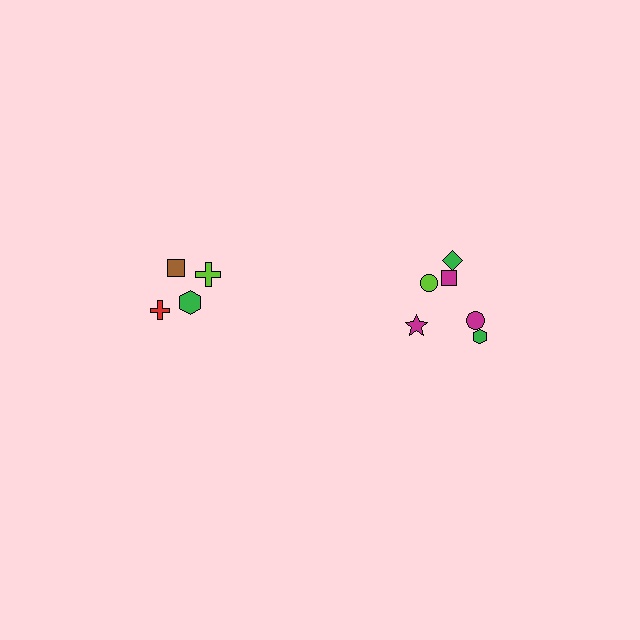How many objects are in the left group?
There are 4 objects.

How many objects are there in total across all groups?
There are 10 objects.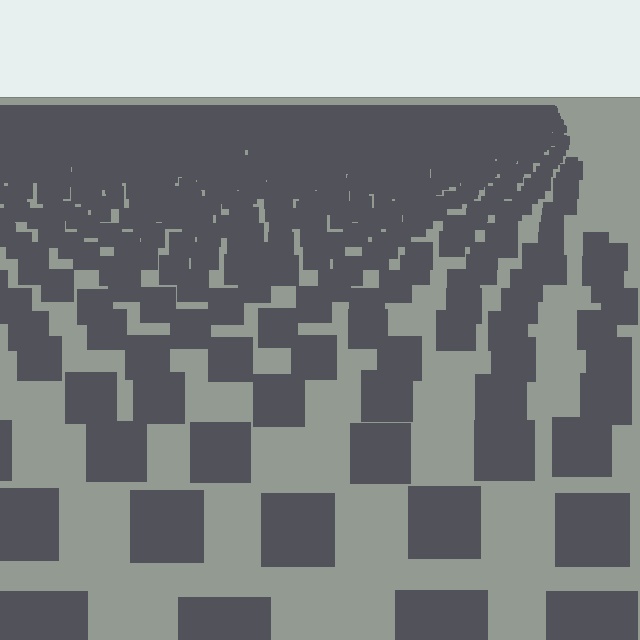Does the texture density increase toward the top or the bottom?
Density increases toward the top.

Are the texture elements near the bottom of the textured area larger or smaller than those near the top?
Larger. Near the bottom, elements are closer to the viewer and appear at a bigger on-screen size.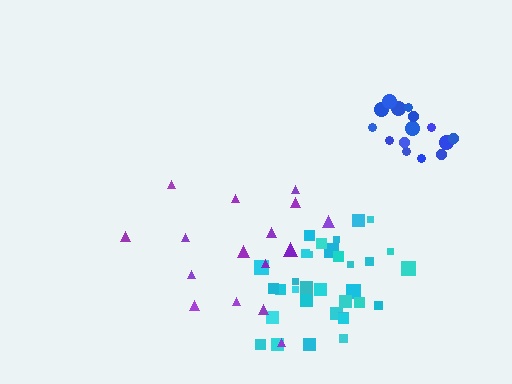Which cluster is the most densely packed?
Blue.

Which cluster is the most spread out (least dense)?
Purple.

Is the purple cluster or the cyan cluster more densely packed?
Cyan.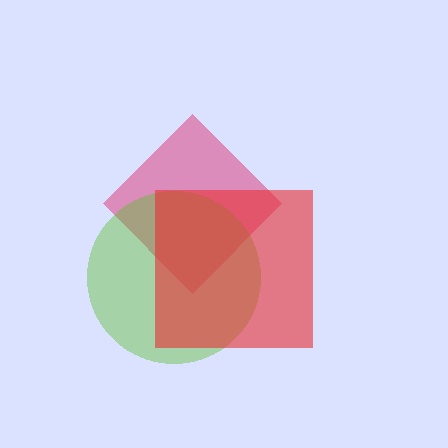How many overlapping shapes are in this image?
There are 3 overlapping shapes in the image.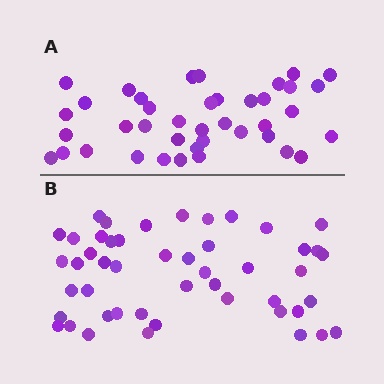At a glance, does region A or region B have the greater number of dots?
Region B (the bottom region) has more dots.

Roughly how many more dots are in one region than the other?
Region B has roughly 8 or so more dots than region A.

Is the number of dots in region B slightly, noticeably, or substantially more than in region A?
Region B has only slightly more — the two regions are fairly close. The ratio is roughly 1.2 to 1.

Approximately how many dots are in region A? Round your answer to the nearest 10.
About 40 dots.